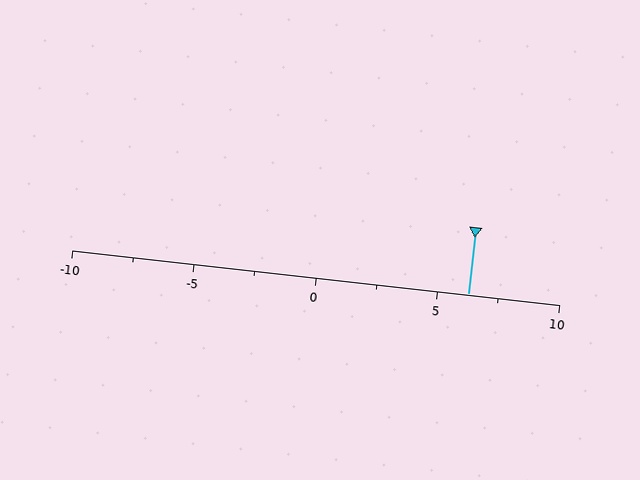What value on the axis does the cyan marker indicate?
The marker indicates approximately 6.2.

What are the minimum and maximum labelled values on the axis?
The axis runs from -10 to 10.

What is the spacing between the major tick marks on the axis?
The major ticks are spaced 5 apart.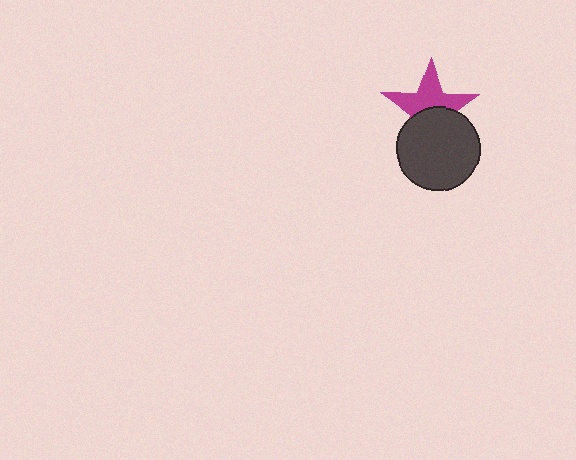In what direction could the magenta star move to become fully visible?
The magenta star could move up. That would shift it out from behind the dark gray circle entirely.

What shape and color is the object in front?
The object in front is a dark gray circle.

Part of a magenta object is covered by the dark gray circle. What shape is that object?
It is a star.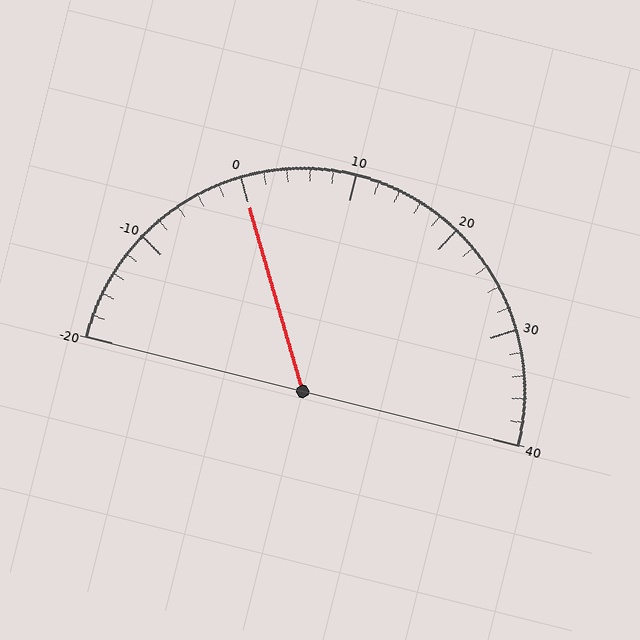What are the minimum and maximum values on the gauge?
The gauge ranges from -20 to 40.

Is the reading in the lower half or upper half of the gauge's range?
The reading is in the lower half of the range (-20 to 40).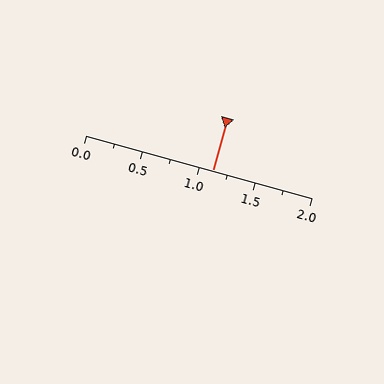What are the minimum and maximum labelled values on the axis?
The axis runs from 0.0 to 2.0.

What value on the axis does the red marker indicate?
The marker indicates approximately 1.12.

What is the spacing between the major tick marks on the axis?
The major ticks are spaced 0.5 apart.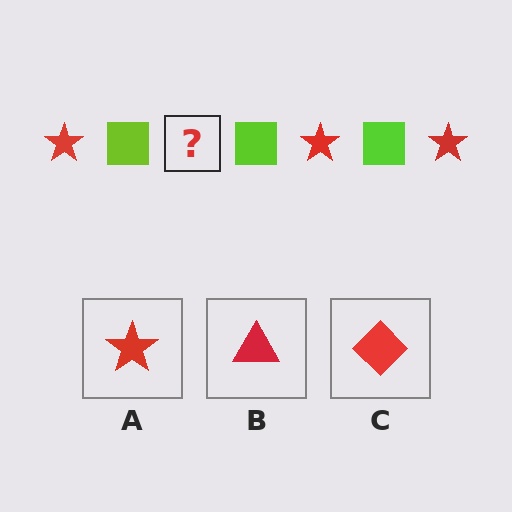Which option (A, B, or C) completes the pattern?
A.